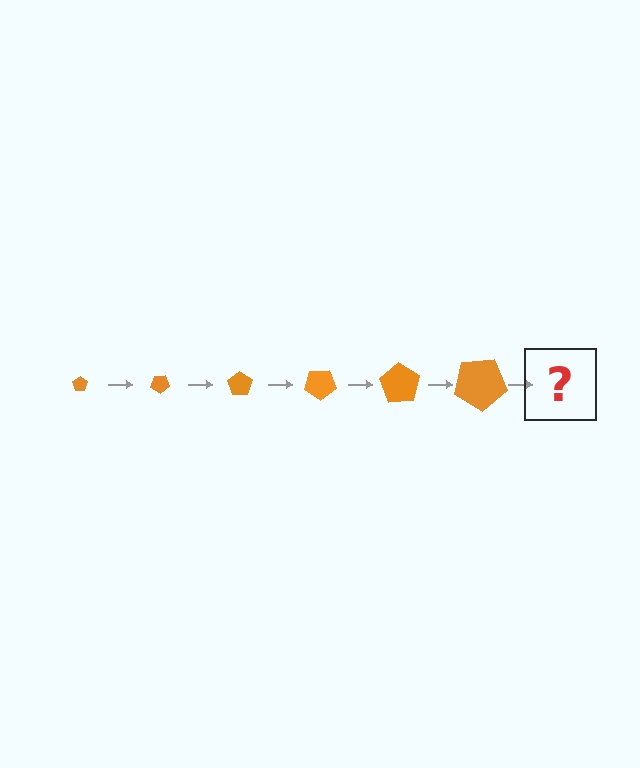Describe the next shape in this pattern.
It should be a pentagon, larger than the previous one and rotated 210 degrees from the start.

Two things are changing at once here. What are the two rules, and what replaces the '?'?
The two rules are that the pentagon grows larger each step and it rotates 35 degrees each step. The '?' should be a pentagon, larger than the previous one and rotated 210 degrees from the start.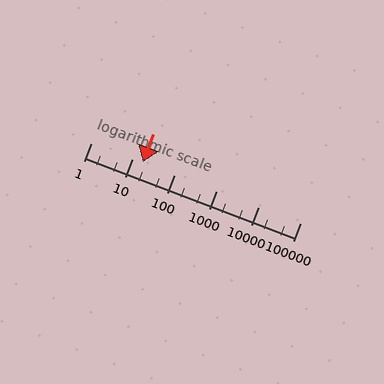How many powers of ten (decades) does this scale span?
The scale spans 5 decades, from 1 to 100000.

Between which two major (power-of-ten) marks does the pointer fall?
The pointer is between 10 and 100.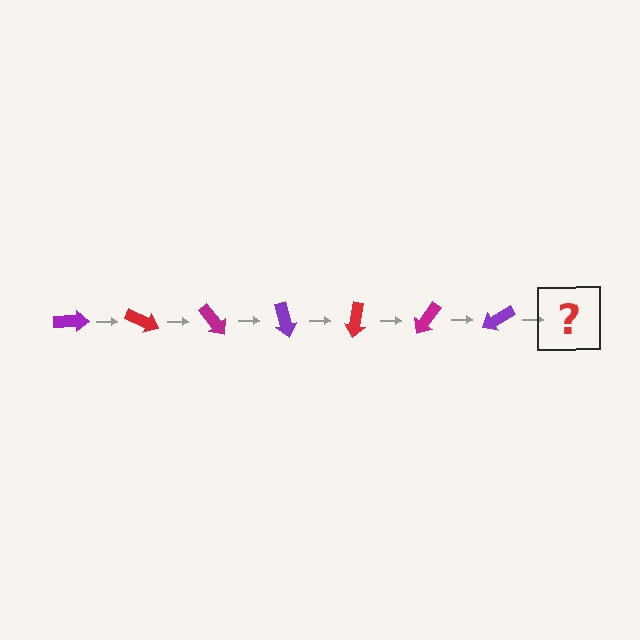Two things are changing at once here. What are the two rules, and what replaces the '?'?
The two rules are that it rotates 25 degrees each step and the color cycles through purple, red, and magenta. The '?' should be a red arrow, rotated 175 degrees from the start.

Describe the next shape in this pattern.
It should be a red arrow, rotated 175 degrees from the start.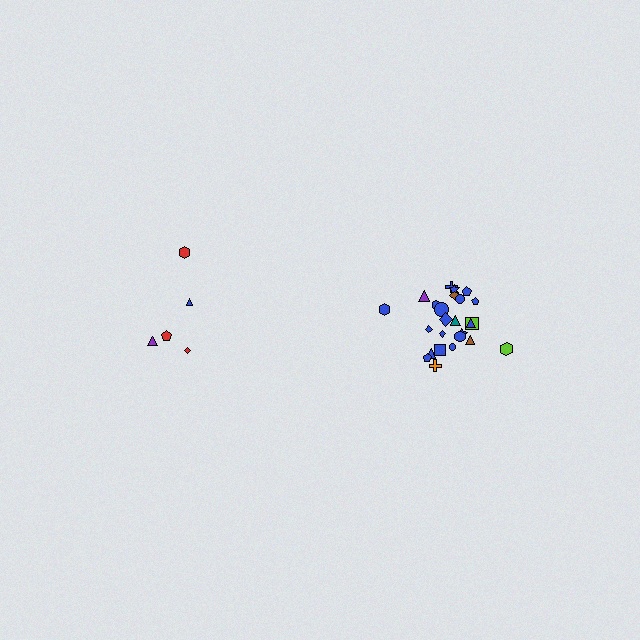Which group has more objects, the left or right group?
The right group.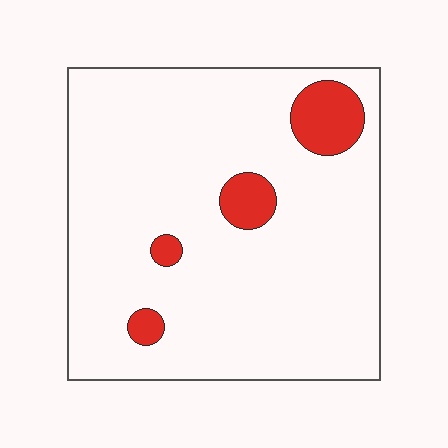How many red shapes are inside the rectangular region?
4.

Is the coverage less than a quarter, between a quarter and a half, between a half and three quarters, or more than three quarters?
Less than a quarter.